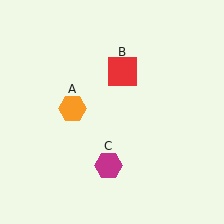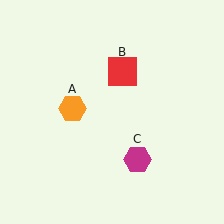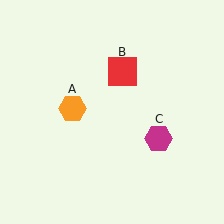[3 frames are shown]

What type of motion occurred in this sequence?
The magenta hexagon (object C) rotated counterclockwise around the center of the scene.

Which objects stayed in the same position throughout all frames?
Orange hexagon (object A) and red square (object B) remained stationary.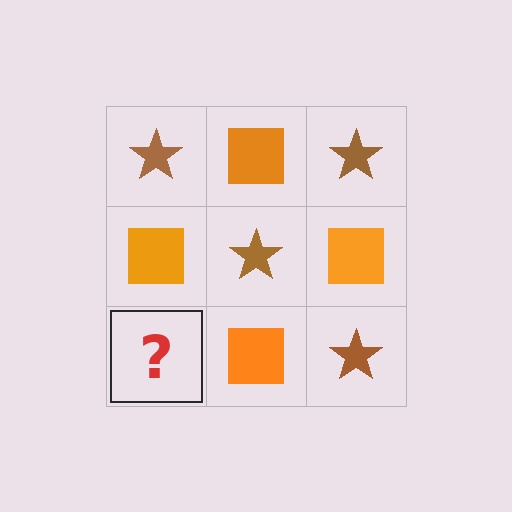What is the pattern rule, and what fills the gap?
The rule is that it alternates brown star and orange square in a checkerboard pattern. The gap should be filled with a brown star.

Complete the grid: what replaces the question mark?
The question mark should be replaced with a brown star.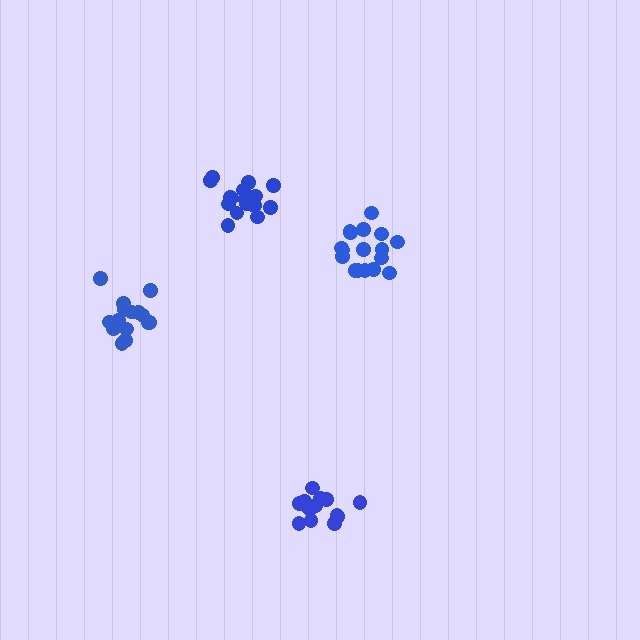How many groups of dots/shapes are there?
There are 4 groups.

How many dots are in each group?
Group 1: 14 dots, Group 2: 17 dots, Group 3: 16 dots, Group 4: 17 dots (64 total).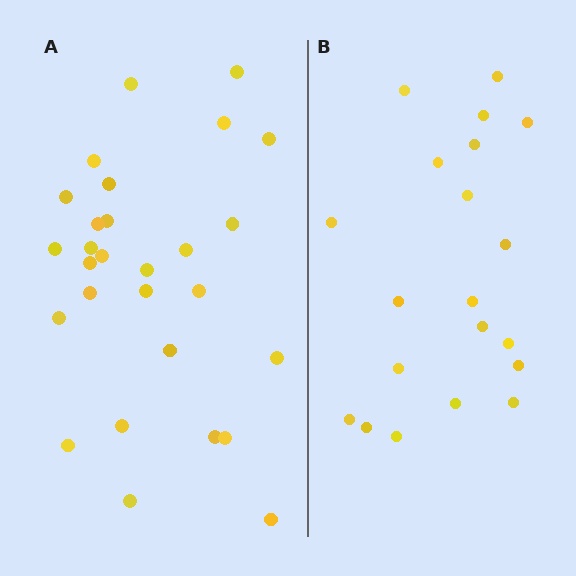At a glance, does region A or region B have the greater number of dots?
Region A (the left region) has more dots.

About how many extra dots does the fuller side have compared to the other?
Region A has roughly 8 or so more dots than region B.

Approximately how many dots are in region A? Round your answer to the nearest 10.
About 30 dots. (The exact count is 28, which rounds to 30.)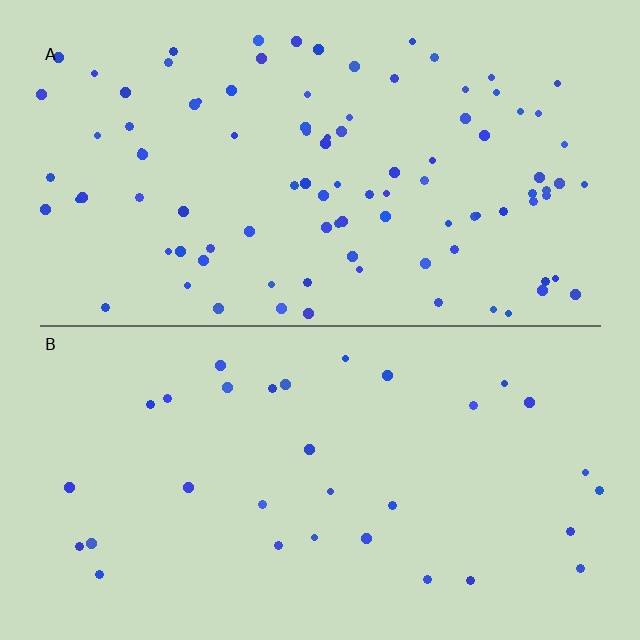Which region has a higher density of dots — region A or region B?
A (the top).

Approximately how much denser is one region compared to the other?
Approximately 3.0× — region A over region B.